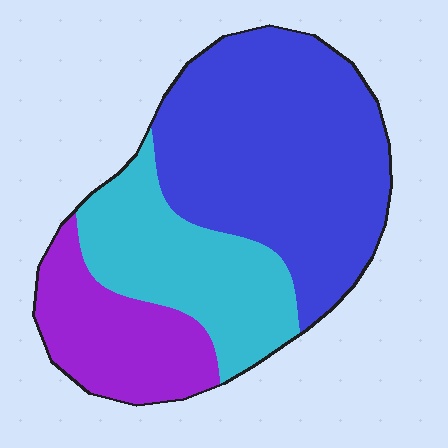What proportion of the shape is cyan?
Cyan covers 27% of the shape.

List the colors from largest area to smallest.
From largest to smallest: blue, cyan, purple.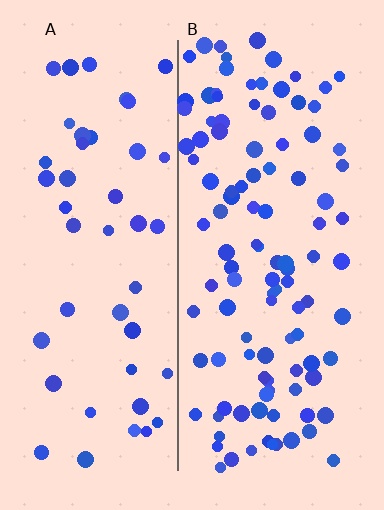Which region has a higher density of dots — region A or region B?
B (the right).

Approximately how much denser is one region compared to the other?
Approximately 2.3× — region B over region A.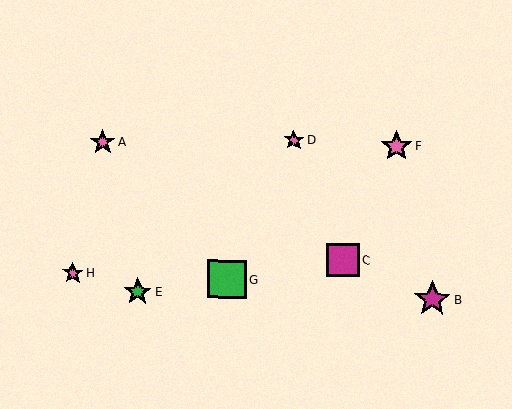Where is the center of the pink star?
The center of the pink star is at (102, 142).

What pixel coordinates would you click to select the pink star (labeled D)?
Click at (294, 140) to select the pink star D.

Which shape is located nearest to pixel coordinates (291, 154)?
The pink star (labeled D) at (294, 140) is nearest to that location.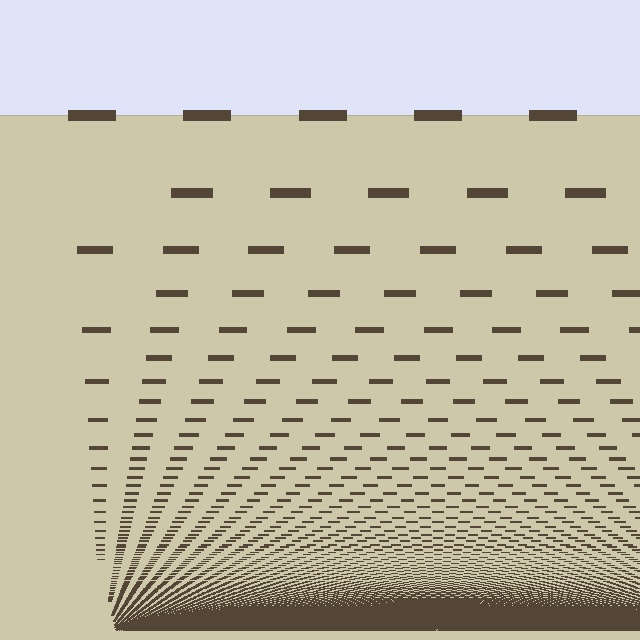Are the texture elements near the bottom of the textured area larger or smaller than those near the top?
Smaller. The gradient is inverted — elements near the bottom are smaller and denser.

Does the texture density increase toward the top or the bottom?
Density increases toward the bottom.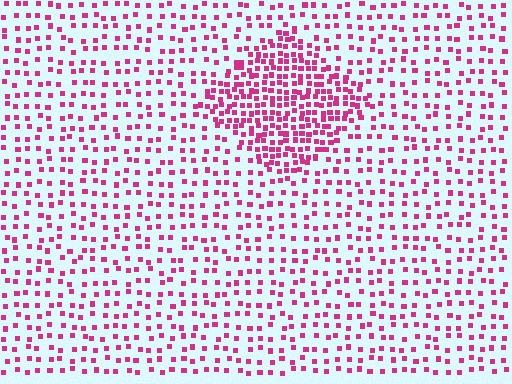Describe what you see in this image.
The image contains small magenta elements arranged at two different densities. A diamond-shaped region is visible where the elements are more densely packed than the surrounding area.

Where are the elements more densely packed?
The elements are more densely packed inside the diamond boundary.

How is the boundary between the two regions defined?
The boundary is defined by a change in element density (approximately 2.3x ratio). All elements are the same color, size, and shape.